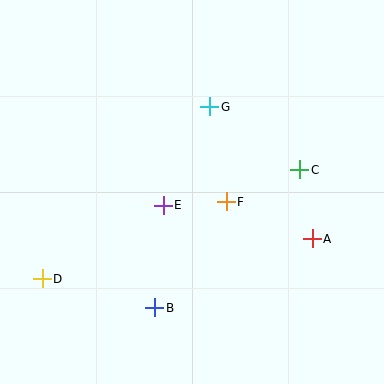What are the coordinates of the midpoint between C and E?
The midpoint between C and E is at (231, 188).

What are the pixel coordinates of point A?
Point A is at (312, 239).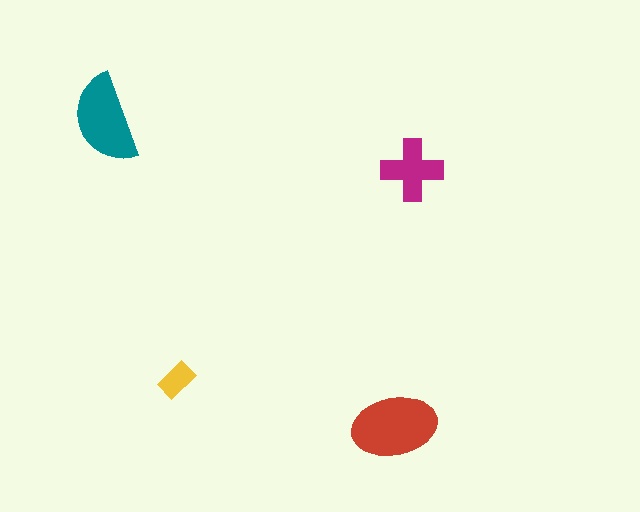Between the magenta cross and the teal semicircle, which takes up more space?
The teal semicircle.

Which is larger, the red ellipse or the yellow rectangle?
The red ellipse.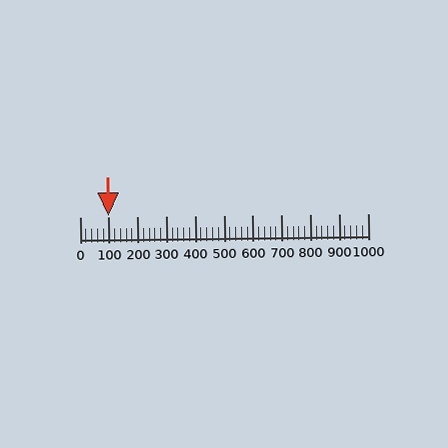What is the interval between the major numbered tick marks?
The major tick marks are spaced 100 units apart.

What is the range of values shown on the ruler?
The ruler shows values from 0 to 1000.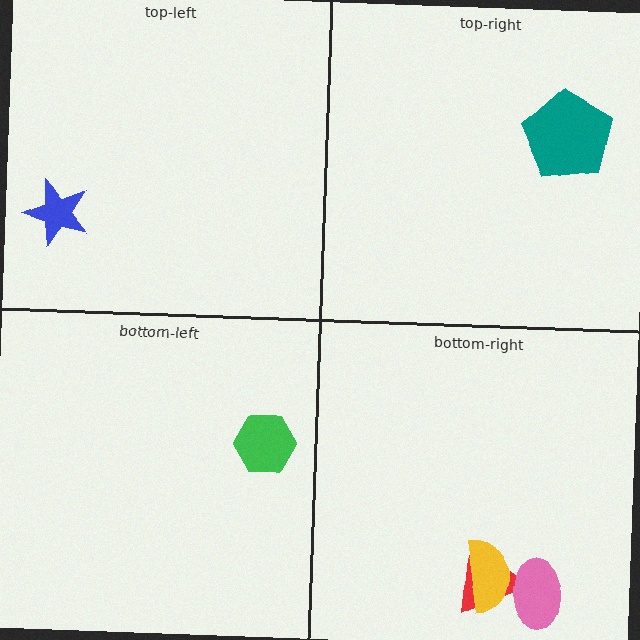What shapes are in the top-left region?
The blue star.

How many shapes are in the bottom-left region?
1.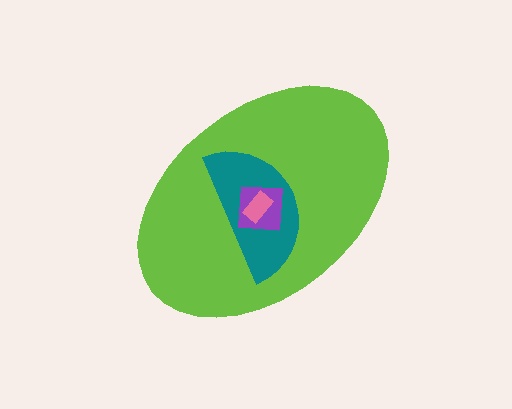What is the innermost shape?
The pink rectangle.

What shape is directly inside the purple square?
The pink rectangle.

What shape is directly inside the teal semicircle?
The purple square.